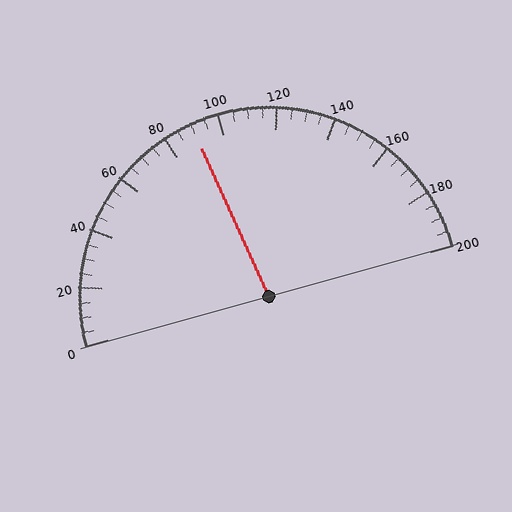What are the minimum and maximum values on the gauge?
The gauge ranges from 0 to 200.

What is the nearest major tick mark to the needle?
The nearest major tick mark is 80.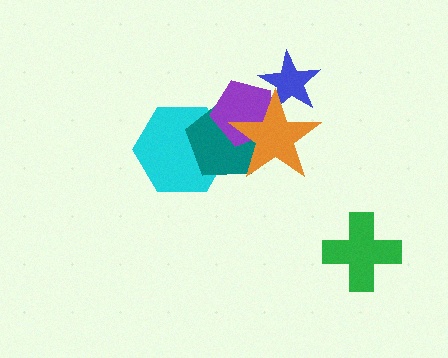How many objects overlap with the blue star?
2 objects overlap with the blue star.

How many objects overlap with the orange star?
3 objects overlap with the orange star.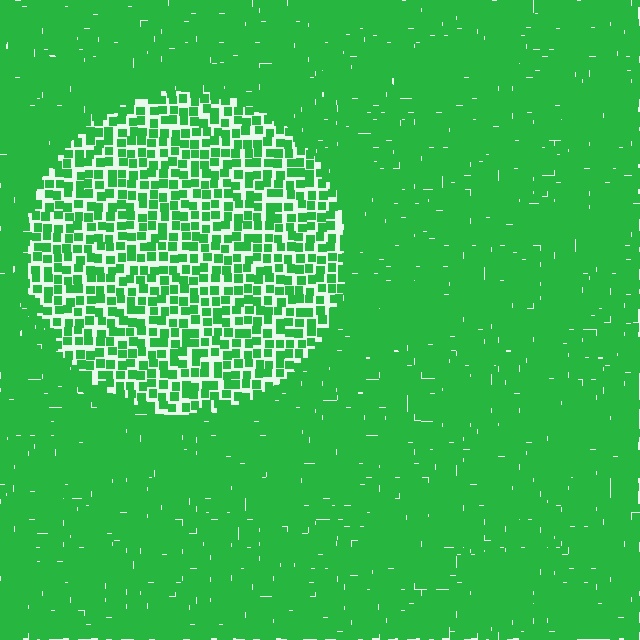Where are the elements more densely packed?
The elements are more densely packed outside the circle boundary.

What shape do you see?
I see a circle.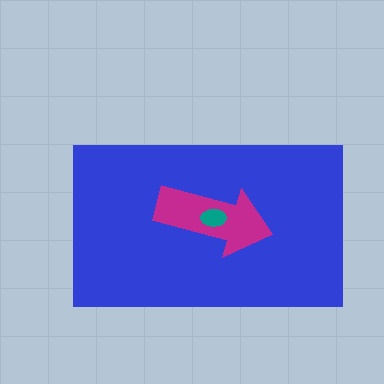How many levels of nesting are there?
3.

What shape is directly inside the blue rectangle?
The magenta arrow.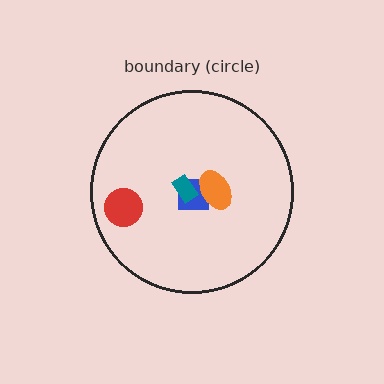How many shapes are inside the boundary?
4 inside, 0 outside.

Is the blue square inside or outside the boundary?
Inside.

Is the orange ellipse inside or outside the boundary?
Inside.